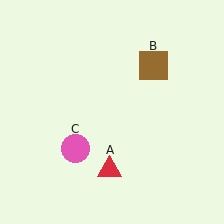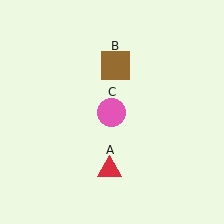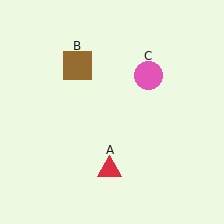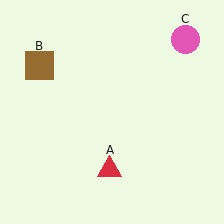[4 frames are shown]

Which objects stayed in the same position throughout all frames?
Red triangle (object A) remained stationary.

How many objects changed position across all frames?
2 objects changed position: brown square (object B), pink circle (object C).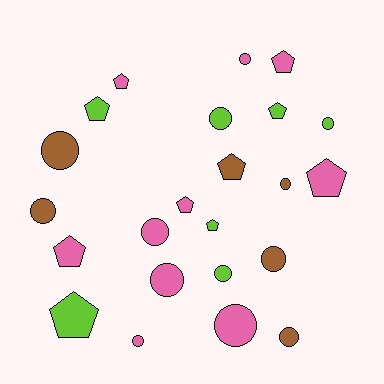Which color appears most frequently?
Pink, with 10 objects.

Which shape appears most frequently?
Circle, with 13 objects.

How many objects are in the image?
There are 23 objects.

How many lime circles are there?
There are 3 lime circles.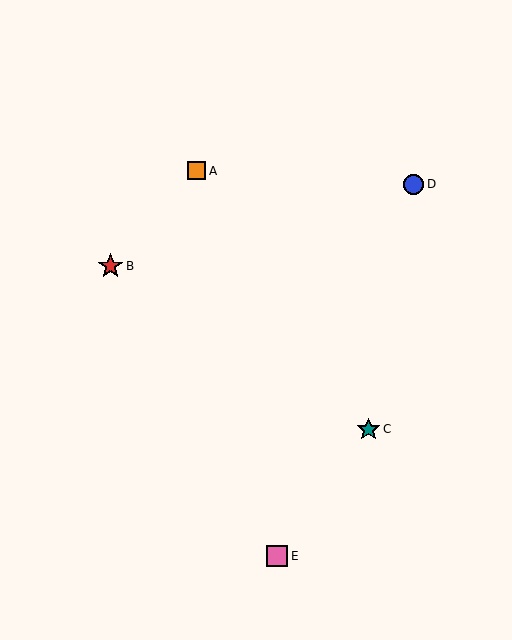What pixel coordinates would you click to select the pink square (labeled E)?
Click at (277, 556) to select the pink square E.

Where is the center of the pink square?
The center of the pink square is at (277, 556).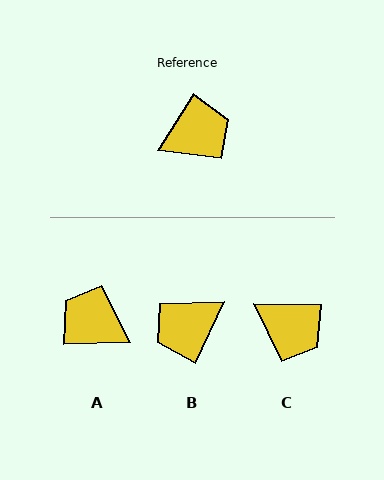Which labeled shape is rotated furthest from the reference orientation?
B, about 172 degrees away.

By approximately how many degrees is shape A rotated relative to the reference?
Approximately 124 degrees counter-clockwise.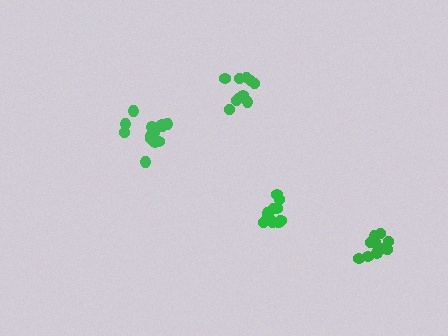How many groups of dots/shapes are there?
There are 4 groups.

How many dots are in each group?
Group 1: 14 dots, Group 2: 11 dots, Group 3: 11 dots, Group 4: 10 dots (46 total).